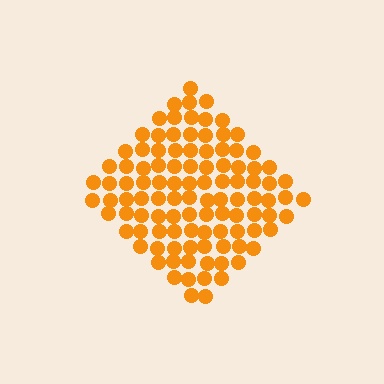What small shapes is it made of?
It is made of small circles.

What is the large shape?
The large shape is a diamond.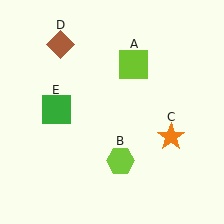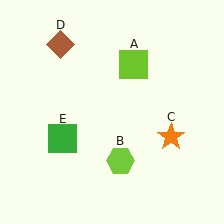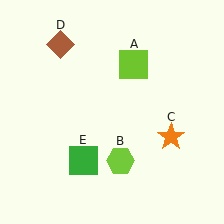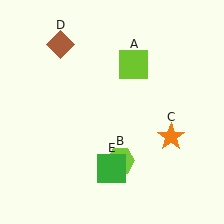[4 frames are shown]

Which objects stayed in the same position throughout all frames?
Lime square (object A) and lime hexagon (object B) and orange star (object C) and brown diamond (object D) remained stationary.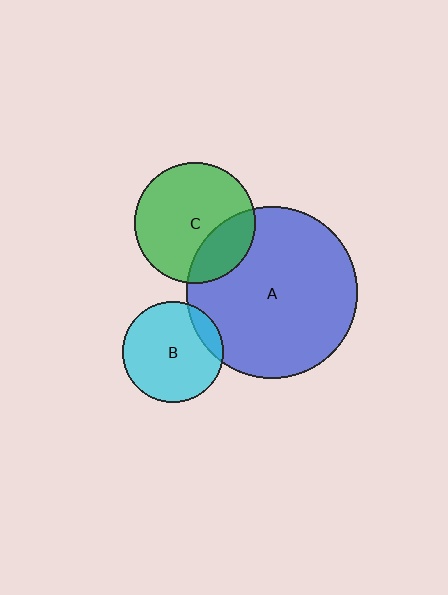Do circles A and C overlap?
Yes.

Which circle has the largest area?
Circle A (blue).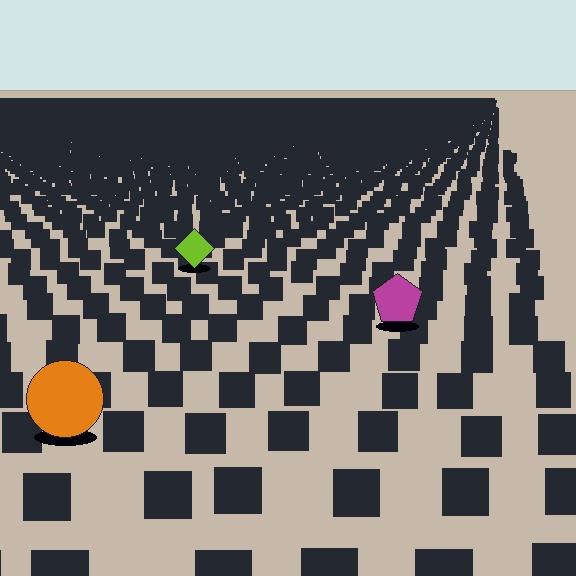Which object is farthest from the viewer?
The lime diamond is farthest from the viewer. It appears smaller and the ground texture around it is denser.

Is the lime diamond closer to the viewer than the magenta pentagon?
No. The magenta pentagon is closer — you can tell from the texture gradient: the ground texture is coarser near it.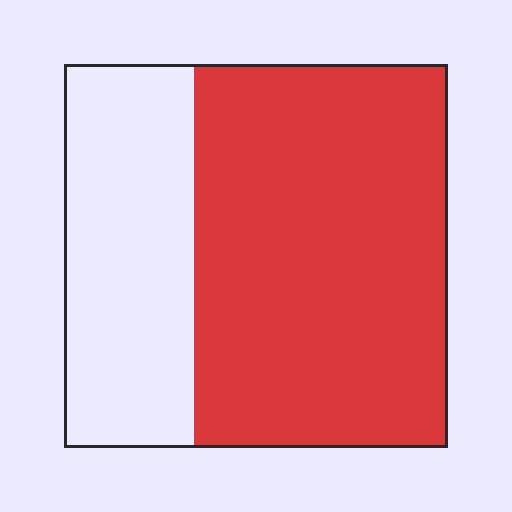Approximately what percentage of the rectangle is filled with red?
Approximately 65%.